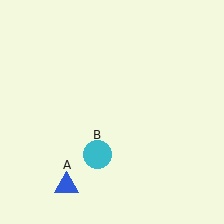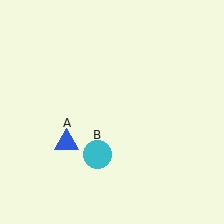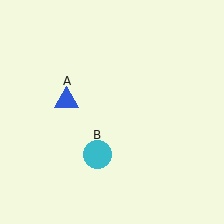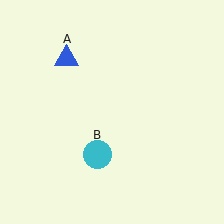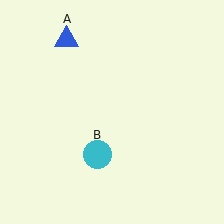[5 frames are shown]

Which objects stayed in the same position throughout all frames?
Cyan circle (object B) remained stationary.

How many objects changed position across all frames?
1 object changed position: blue triangle (object A).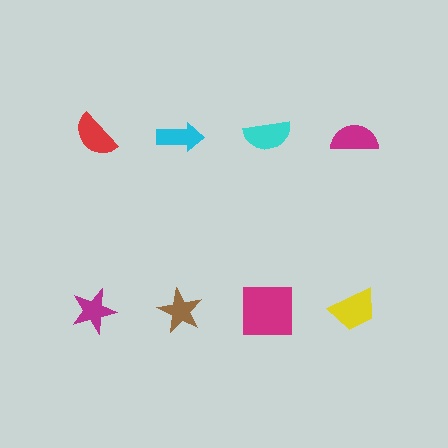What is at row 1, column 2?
A cyan arrow.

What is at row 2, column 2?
A brown star.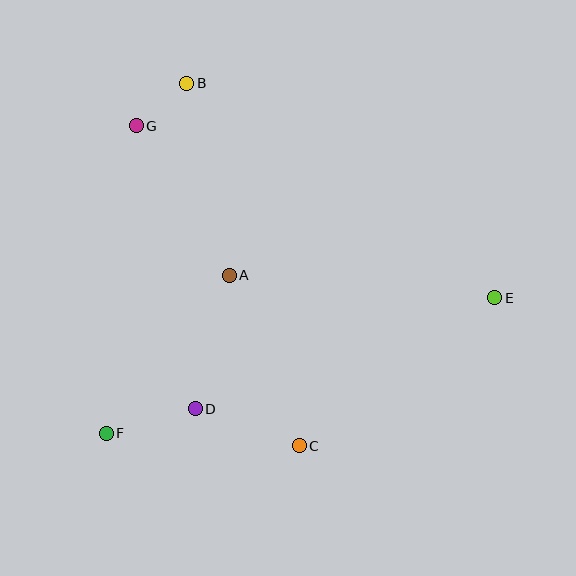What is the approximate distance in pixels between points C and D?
The distance between C and D is approximately 111 pixels.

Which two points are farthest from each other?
Points E and F are farthest from each other.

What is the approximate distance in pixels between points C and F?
The distance between C and F is approximately 194 pixels.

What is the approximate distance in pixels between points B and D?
The distance between B and D is approximately 326 pixels.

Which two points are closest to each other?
Points B and G are closest to each other.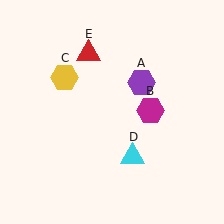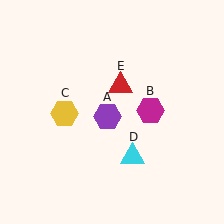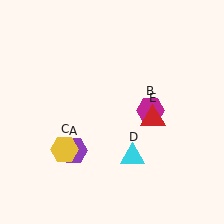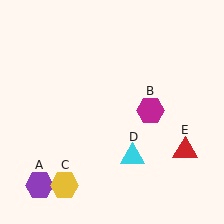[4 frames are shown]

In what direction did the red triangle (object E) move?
The red triangle (object E) moved down and to the right.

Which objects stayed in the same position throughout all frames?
Magenta hexagon (object B) and cyan triangle (object D) remained stationary.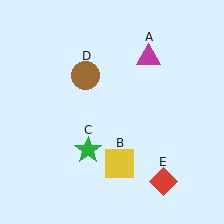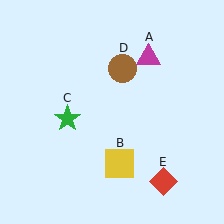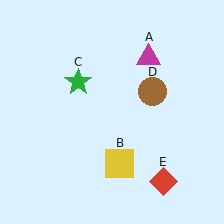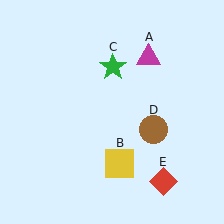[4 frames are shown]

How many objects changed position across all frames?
2 objects changed position: green star (object C), brown circle (object D).